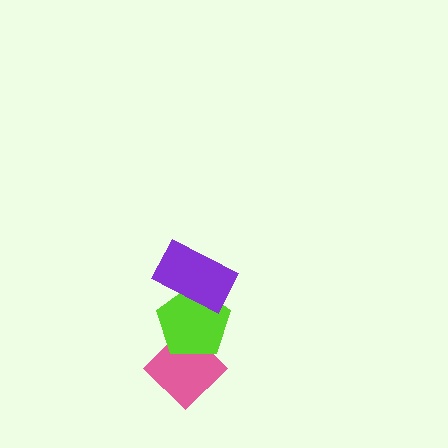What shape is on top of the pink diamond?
The lime pentagon is on top of the pink diamond.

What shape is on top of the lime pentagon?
The purple rectangle is on top of the lime pentagon.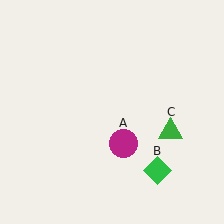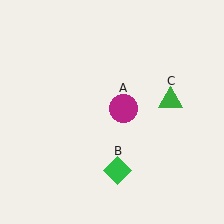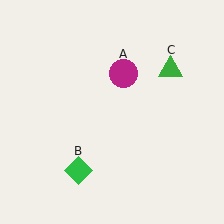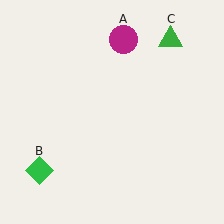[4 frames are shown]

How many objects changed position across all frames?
3 objects changed position: magenta circle (object A), green diamond (object B), green triangle (object C).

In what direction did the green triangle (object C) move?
The green triangle (object C) moved up.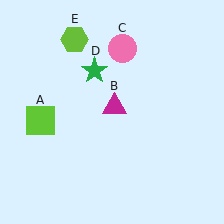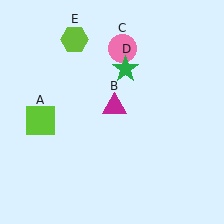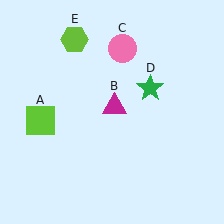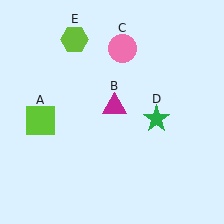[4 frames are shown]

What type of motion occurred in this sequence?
The green star (object D) rotated clockwise around the center of the scene.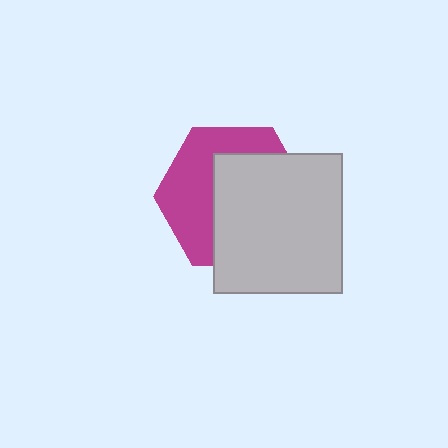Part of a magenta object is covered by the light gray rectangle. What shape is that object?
It is a hexagon.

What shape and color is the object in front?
The object in front is a light gray rectangle.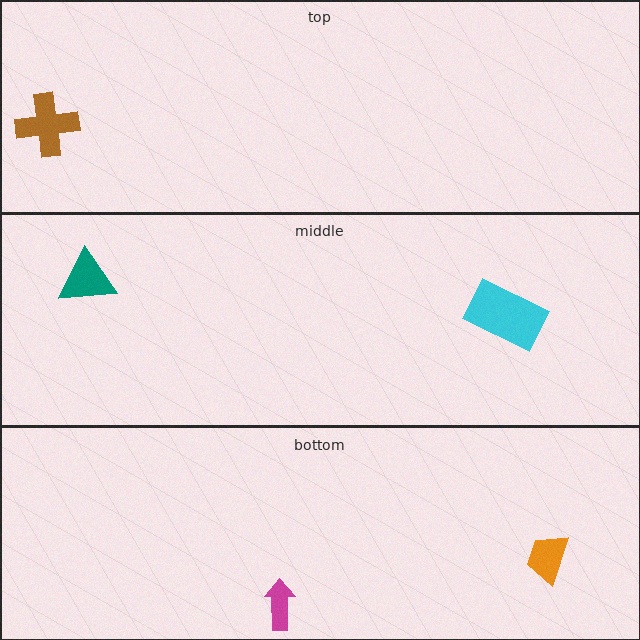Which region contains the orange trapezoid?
The bottom region.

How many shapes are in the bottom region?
2.